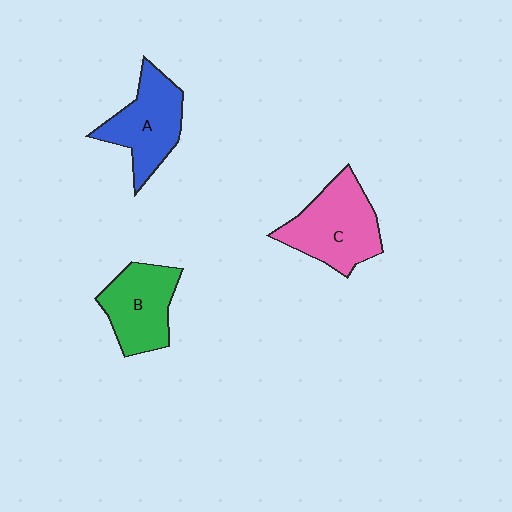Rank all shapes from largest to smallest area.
From largest to smallest: C (pink), A (blue), B (green).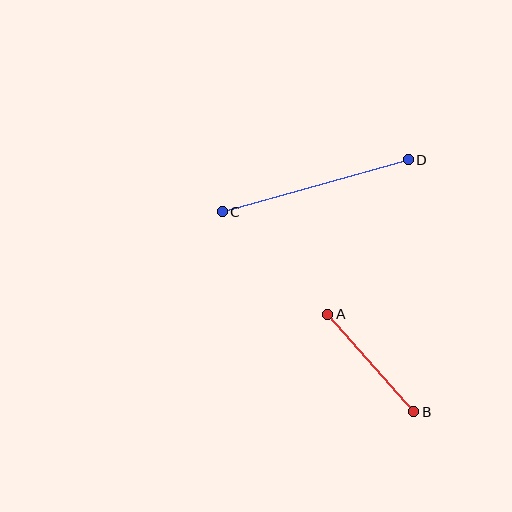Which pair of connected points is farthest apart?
Points C and D are farthest apart.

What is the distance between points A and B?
The distance is approximately 130 pixels.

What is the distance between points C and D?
The distance is approximately 193 pixels.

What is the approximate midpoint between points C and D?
The midpoint is at approximately (315, 186) pixels.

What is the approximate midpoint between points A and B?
The midpoint is at approximately (371, 363) pixels.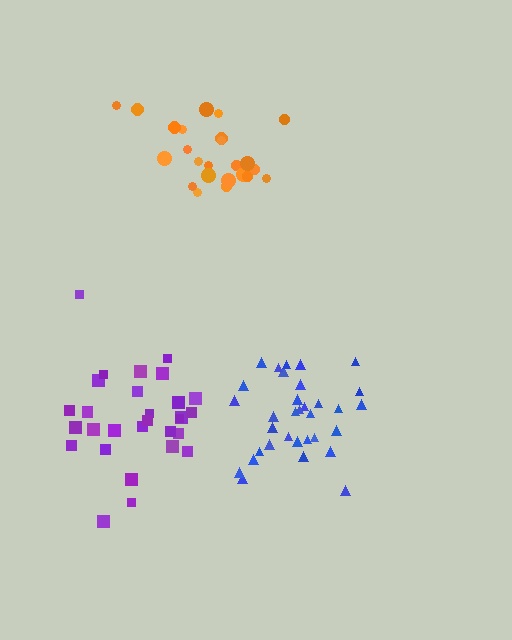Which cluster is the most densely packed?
Orange.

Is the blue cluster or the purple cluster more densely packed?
Blue.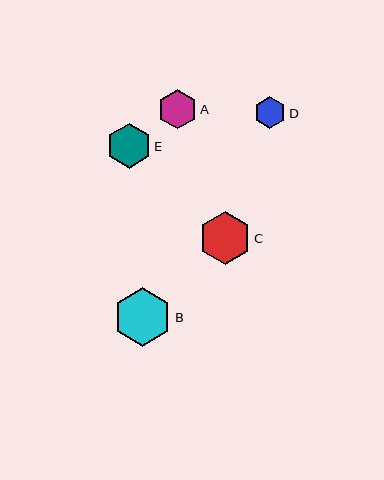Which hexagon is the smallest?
Hexagon D is the smallest with a size of approximately 32 pixels.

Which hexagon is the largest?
Hexagon B is the largest with a size of approximately 58 pixels.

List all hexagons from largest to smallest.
From largest to smallest: B, C, E, A, D.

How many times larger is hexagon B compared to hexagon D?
Hexagon B is approximately 1.8 times the size of hexagon D.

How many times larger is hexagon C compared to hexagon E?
Hexagon C is approximately 1.2 times the size of hexagon E.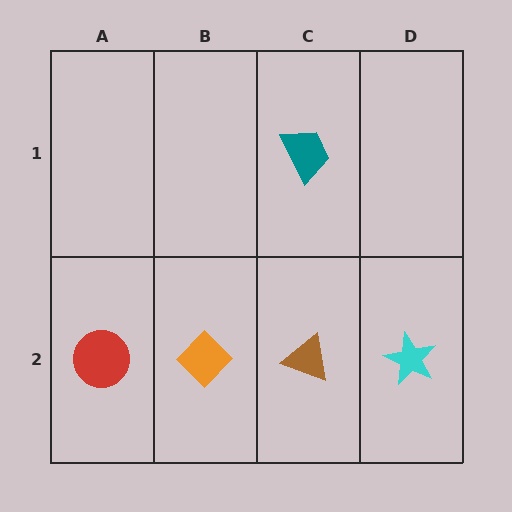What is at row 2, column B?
An orange diamond.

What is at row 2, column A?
A red circle.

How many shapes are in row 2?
4 shapes.